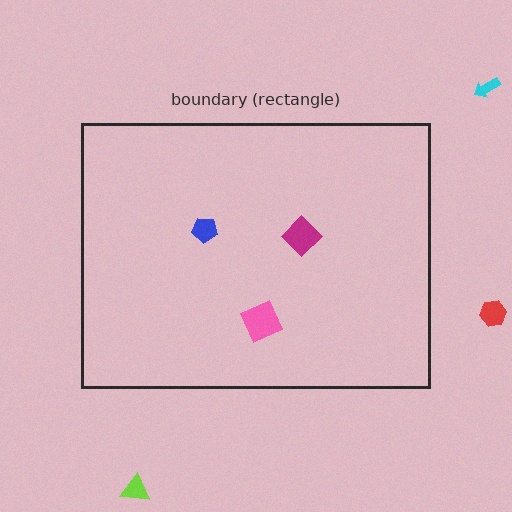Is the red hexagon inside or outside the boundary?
Outside.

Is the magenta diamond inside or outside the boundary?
Inside.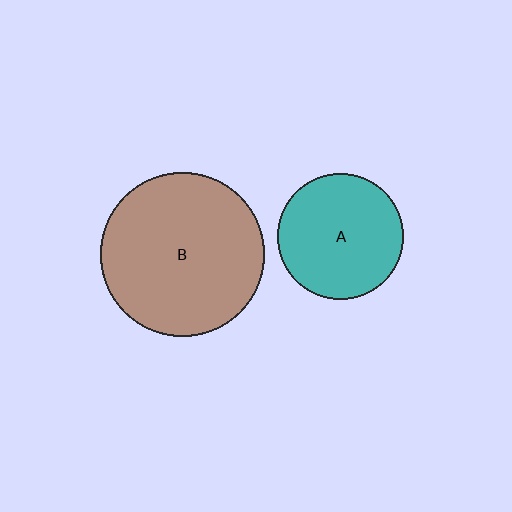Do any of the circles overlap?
No, none of the circles overlap.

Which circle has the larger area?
Circle B (brown).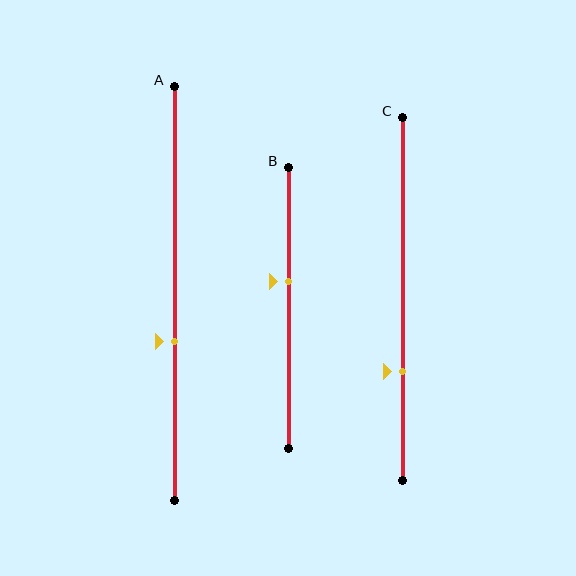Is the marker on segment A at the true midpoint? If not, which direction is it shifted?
No, the marker on segment A is shifted downward by about 12% of the segment length.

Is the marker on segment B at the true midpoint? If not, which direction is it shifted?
No, the marker on segment B is shifted upward by about 10% of the segment length.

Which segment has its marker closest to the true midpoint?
Segment B has its marker closest to the true midpoint.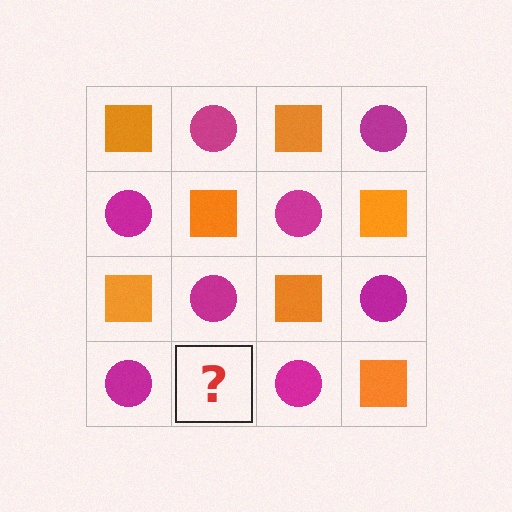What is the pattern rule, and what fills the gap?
The rule is that it alternates orange square and magenta circle in a checkerboard pattern. The gap should be filled with an orange square.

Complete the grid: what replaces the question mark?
The question mark should be replaced with an orange square.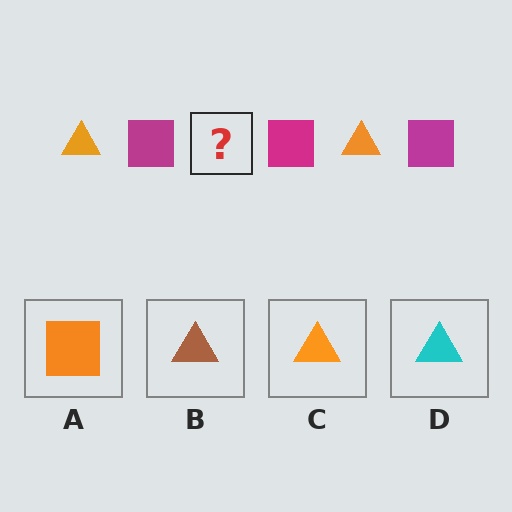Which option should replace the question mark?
Option C.